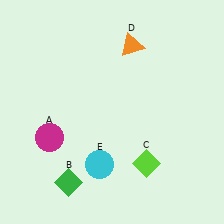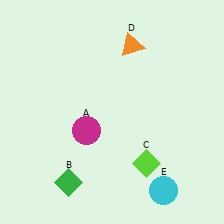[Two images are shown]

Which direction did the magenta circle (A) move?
The magenta circle (A) moved right.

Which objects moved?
The objects that moved are: the magenta circle (A), the cyan circle (E).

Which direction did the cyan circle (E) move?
The cyan circle (E) moved right.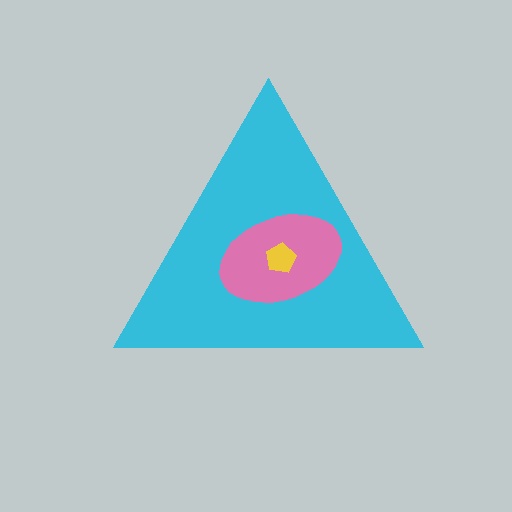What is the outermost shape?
The cyan triangle.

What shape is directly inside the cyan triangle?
The pink ellipse.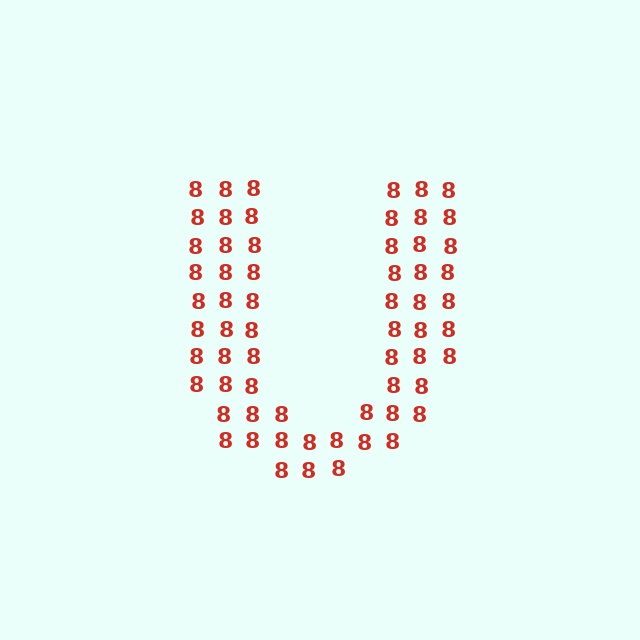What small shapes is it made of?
It is made of small digit 8's.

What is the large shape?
The large shape is the letter U.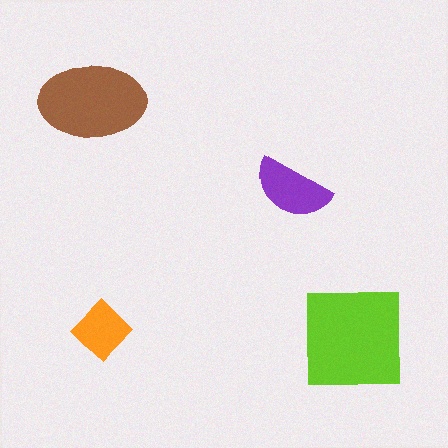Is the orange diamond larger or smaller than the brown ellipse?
Smaller.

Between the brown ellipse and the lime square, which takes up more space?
The lime square.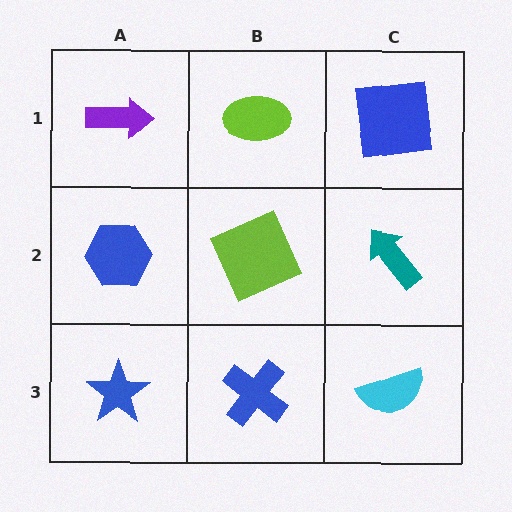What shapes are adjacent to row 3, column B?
A lime square (row 2, column B), a blue star (row 3, column A), a cyan semicircle (row 3, column C).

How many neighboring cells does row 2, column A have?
3.